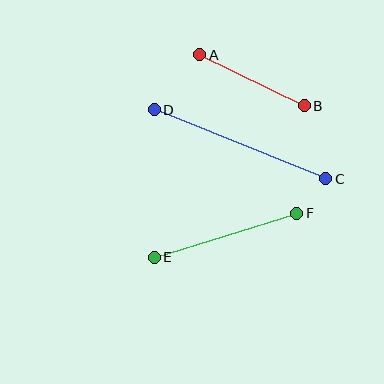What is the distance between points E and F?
The distance is approximately 149 pixels.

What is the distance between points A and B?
The distance is approximately 116 pixels.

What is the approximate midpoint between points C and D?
The midpoint is at approximately (240, 144) pixels.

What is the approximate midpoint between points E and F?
The midpoint is at approximately (226, 235) pixels.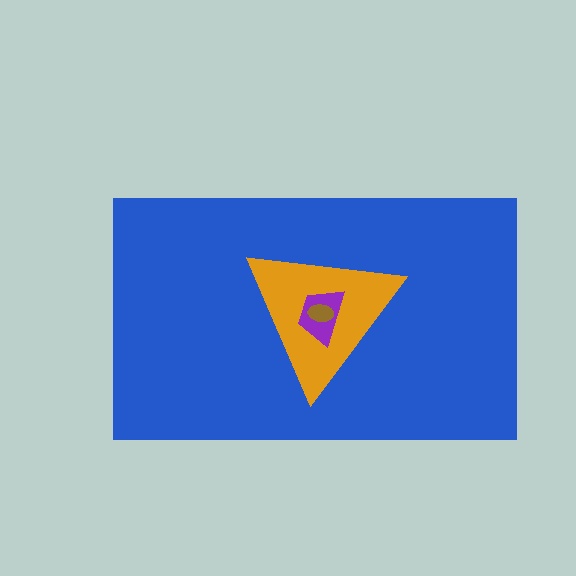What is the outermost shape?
The blue rectangle.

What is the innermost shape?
The brown ellipse.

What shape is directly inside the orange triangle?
The purple trapezoid.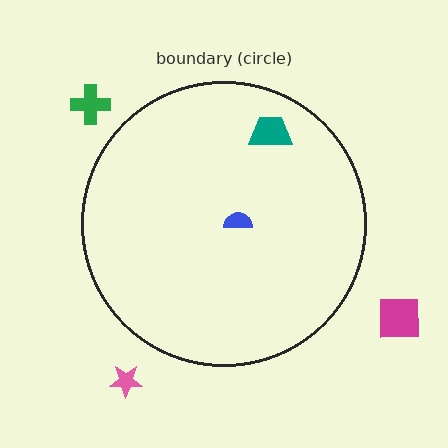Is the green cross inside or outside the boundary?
Outside.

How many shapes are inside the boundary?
2 inside, 3 outside.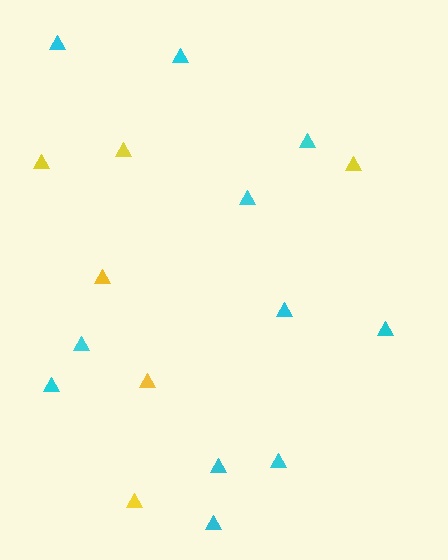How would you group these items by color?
There are 2 groups: one group of yellow triangles (6) and one group of cyan triangles (11).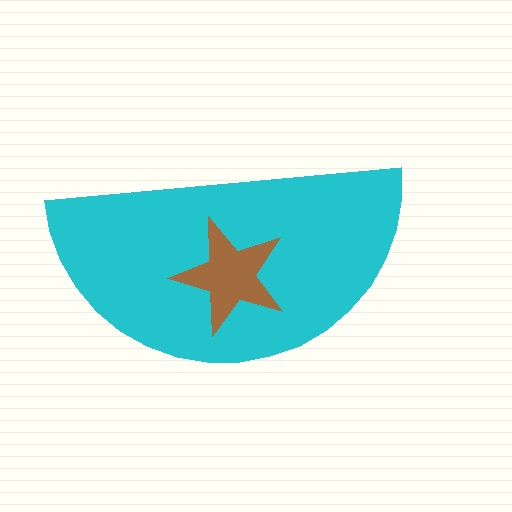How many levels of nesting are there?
2.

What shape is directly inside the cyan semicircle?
The brown star.